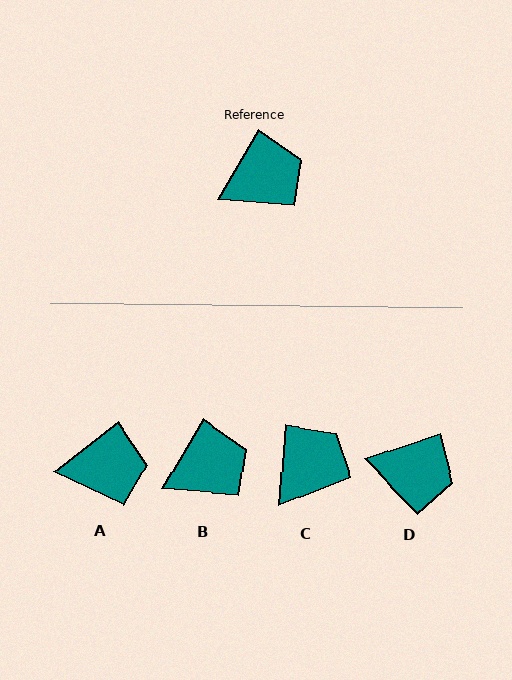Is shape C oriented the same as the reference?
No, it is off by about 27 degrees.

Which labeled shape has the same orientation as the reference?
B.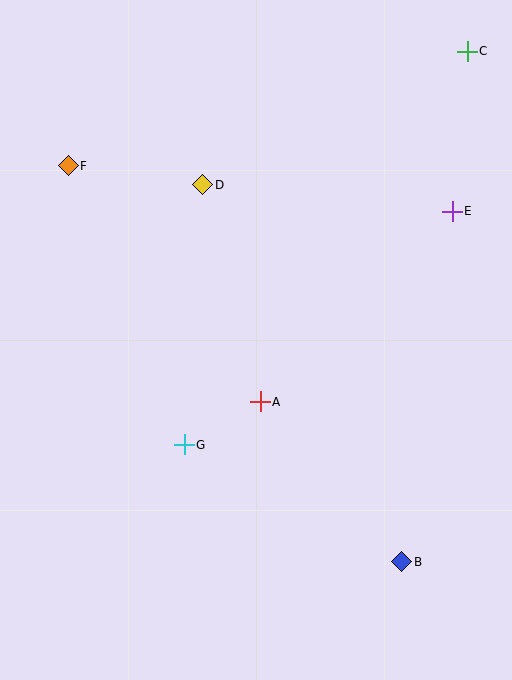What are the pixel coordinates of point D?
Point D is at (203, 185).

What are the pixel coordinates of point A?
Point A is at (260, 402).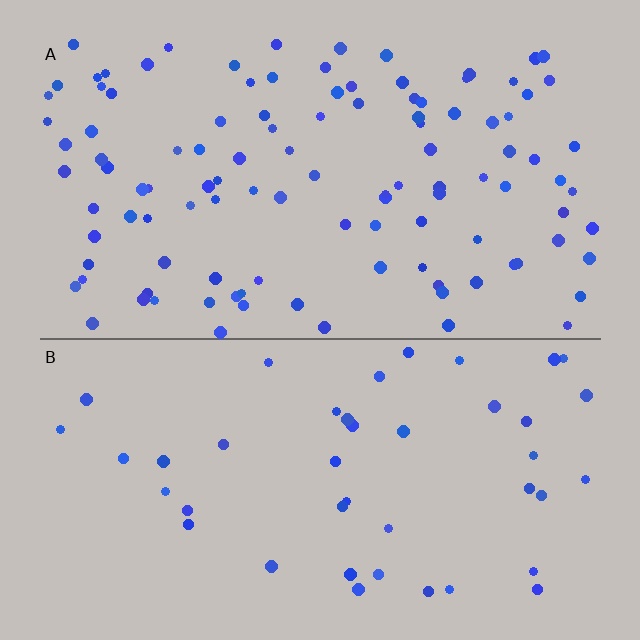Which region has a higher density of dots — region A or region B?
A (the top).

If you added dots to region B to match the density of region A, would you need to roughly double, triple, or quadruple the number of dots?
Approximately triple.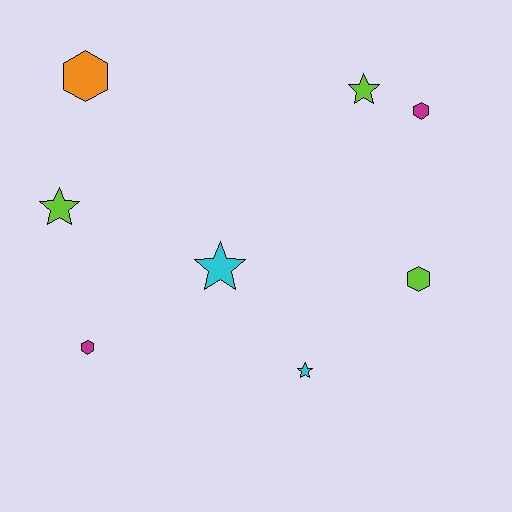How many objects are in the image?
There are 8 objects.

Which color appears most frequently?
Lime, with 3 objects.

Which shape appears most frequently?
Star, with 4 objects.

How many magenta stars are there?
There are no magenta stars.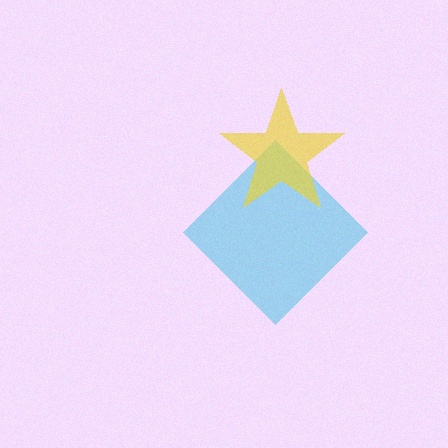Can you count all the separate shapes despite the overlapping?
Yes, there are 2 separate shapes.